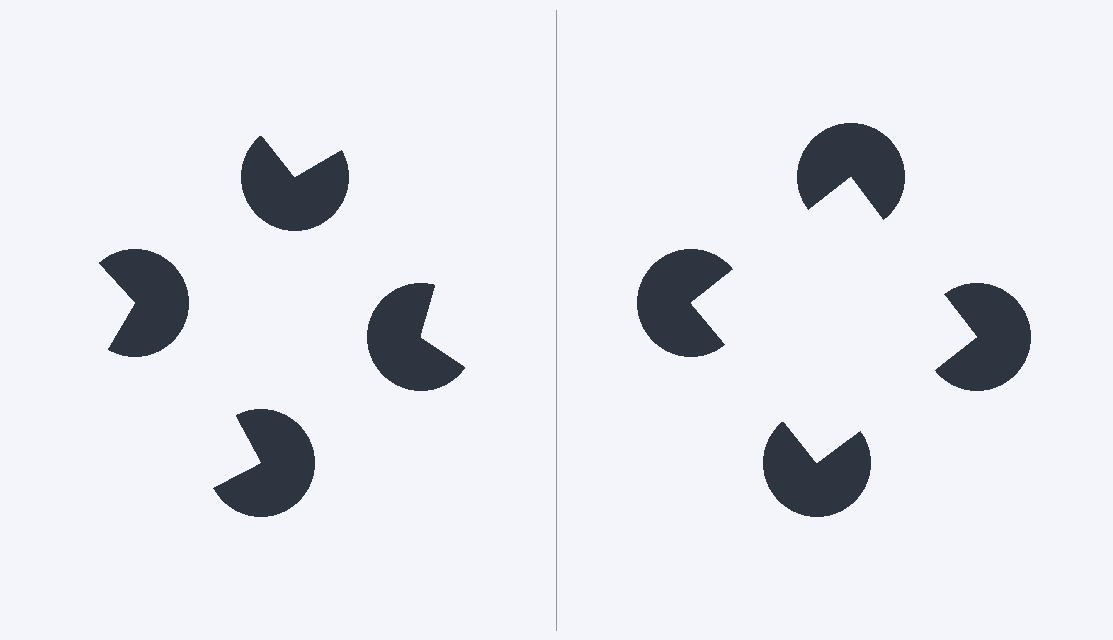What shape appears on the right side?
An illusory square.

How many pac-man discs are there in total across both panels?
8 — 4 on each side.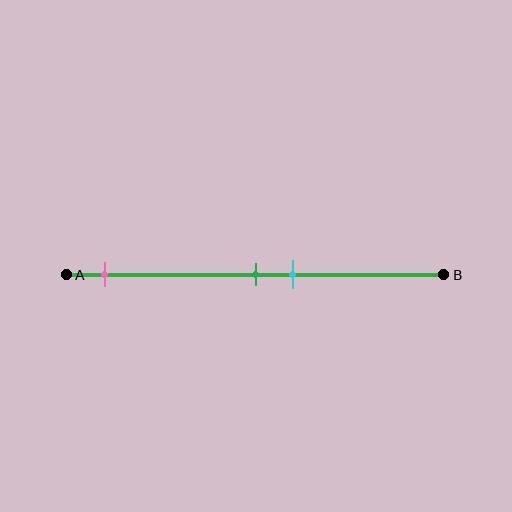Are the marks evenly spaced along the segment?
No, the marks are not evenly spaced.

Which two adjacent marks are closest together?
The green and cyan marks are the closest adjacent pair.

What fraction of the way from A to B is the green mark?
The green mark is approximately 50% (0.5) of the way from A to B.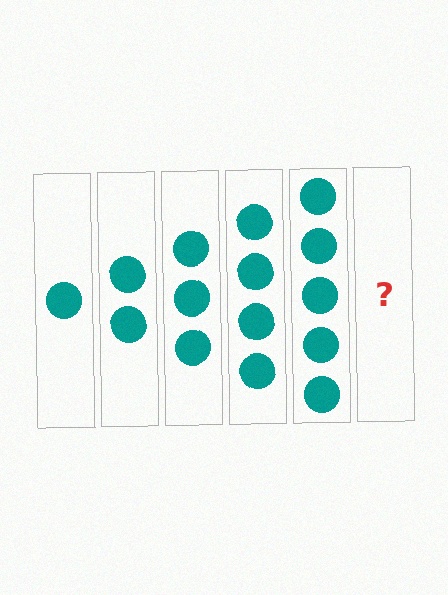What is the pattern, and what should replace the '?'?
The pattern is that each step adds one more circle. The '?' should be 6 circles.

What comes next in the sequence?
The next element should be 6 circles.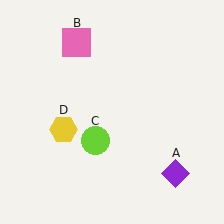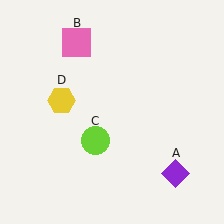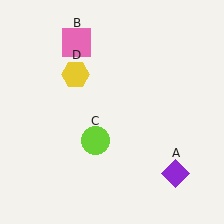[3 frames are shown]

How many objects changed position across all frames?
1 object changed position: yellow hexagon (object D).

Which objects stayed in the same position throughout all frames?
Purple diamond (object A) and pink square (object B) and lime circle (object C) remained stationary.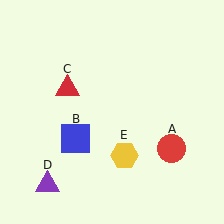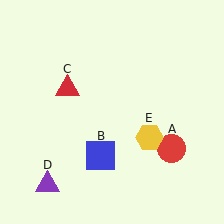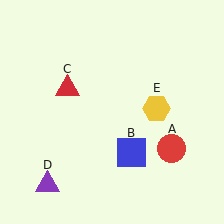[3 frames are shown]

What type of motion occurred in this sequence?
The blue square (object B), yellow hexagon (object E) rotated counterclockwise around the center of the scene.